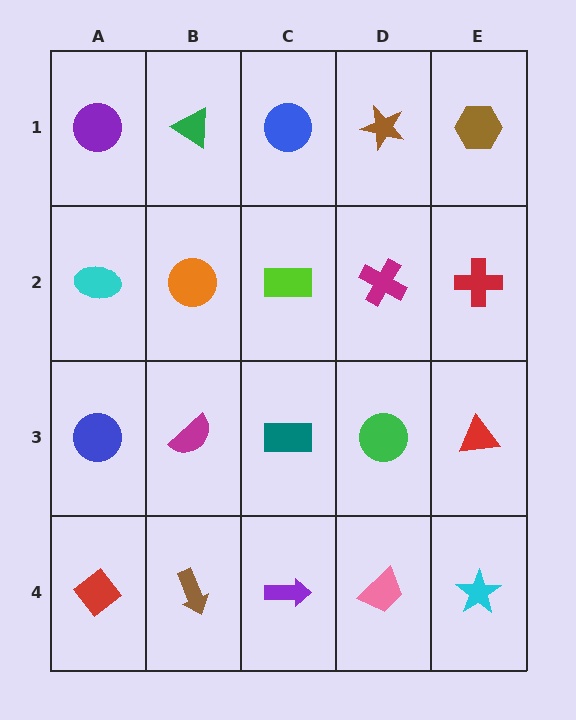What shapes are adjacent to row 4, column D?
A green circle (row 3, column D), a purple arrow (row 4, column C), a cyan star (row 4, column E).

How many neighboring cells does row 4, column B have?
3.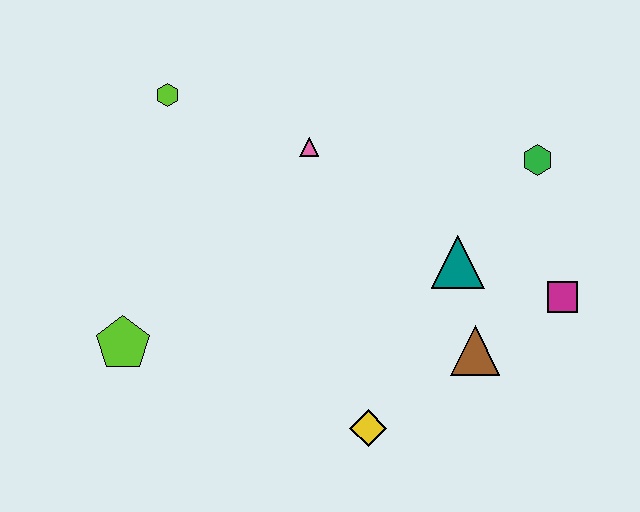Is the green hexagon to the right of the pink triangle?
Yes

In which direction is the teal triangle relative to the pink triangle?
The teal triangle is to the right of the pink triangle.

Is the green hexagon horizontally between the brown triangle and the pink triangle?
No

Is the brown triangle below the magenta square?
Yes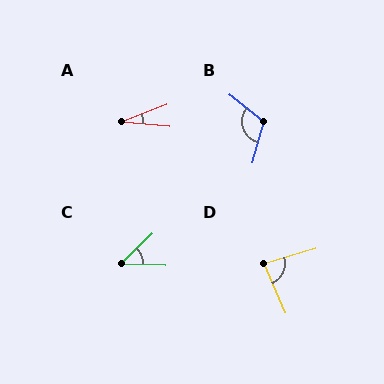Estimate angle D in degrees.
Approximately 83 degrees.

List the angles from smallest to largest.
A (26°), C (47°), D (83°), B (113°).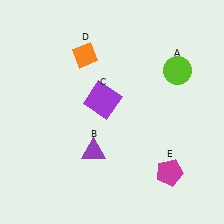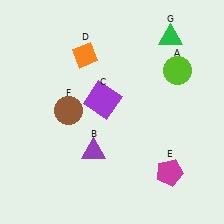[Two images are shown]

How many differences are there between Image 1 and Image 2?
There are 2 differences between the two images.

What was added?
A brown circle (F), a green triangle (G) were added in Image 2.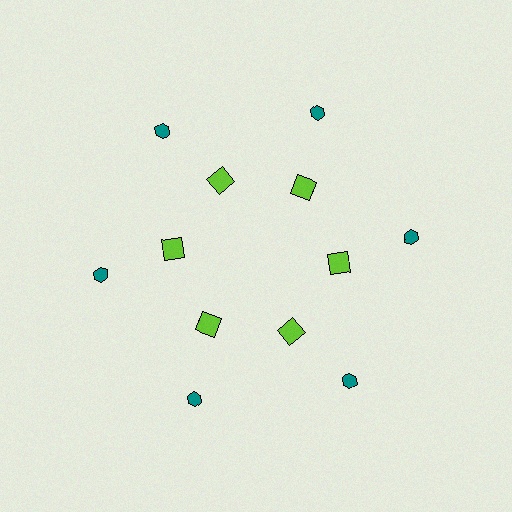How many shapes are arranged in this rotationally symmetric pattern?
There are 12 shapes, arranged in 6 groups of 2.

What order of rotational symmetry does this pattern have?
This pattern has 6-fold rotational symmetry.